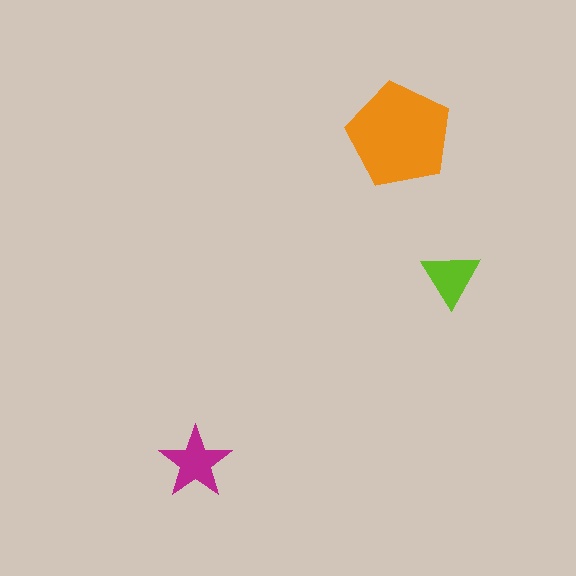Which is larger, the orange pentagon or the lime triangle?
The orange pentagon.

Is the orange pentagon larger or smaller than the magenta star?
Larger.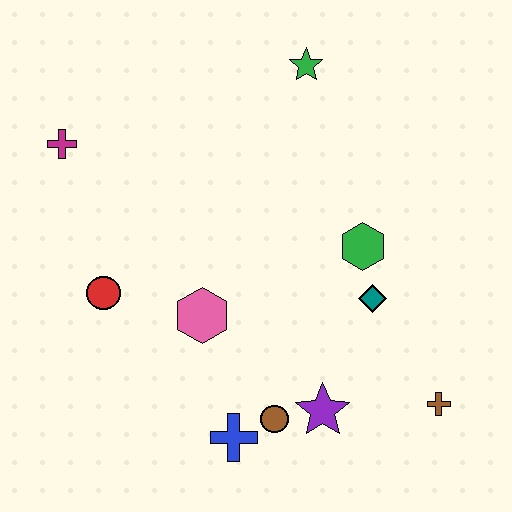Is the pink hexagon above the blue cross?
Yes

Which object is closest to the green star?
The green hexagon is closest to the green star.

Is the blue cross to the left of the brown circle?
Yes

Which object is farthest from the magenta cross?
The brown cross is farthest from the magenta cross.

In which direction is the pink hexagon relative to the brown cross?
The pink hexagon is to the left of the brown cross.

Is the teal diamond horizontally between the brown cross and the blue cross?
Yes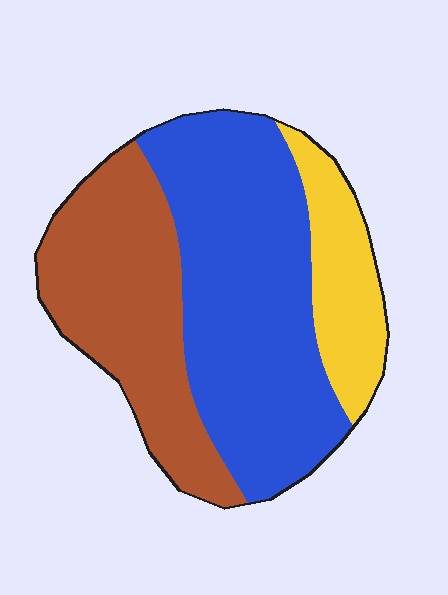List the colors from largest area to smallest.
From largest to smallest: blue, brown, yellow.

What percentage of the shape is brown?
Brown takes up about one third (1/3) of the shape.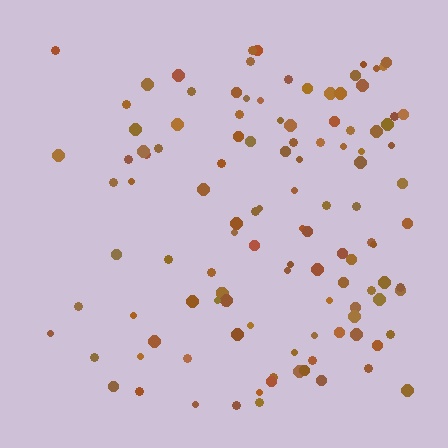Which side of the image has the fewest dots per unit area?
The left.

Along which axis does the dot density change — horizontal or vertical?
Horizontal.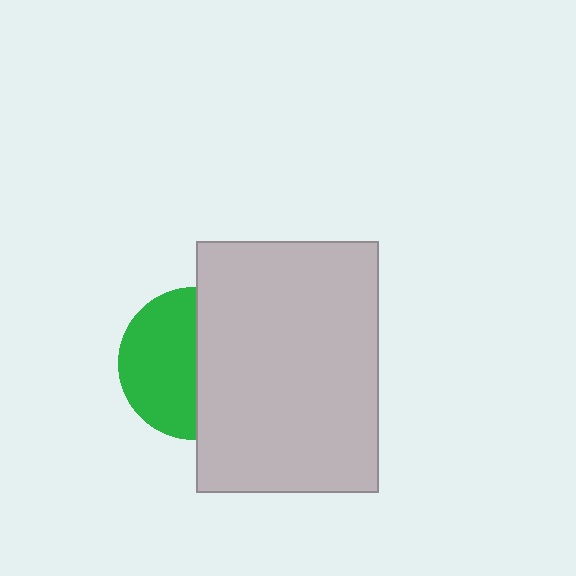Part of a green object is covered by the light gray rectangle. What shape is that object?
It is a circle.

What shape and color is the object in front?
The object in front is a light gray rectangle.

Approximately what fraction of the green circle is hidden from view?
Roughly 49% of the green circle is hidden behind the light gray rectangle.